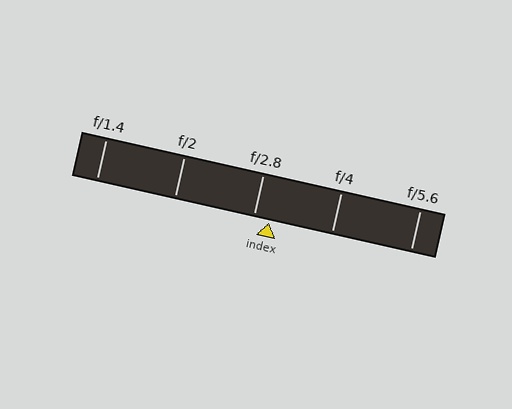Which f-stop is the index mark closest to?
The index mark is closest to f/2.8.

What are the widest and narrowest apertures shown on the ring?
The widest aperture shown is f/1.4 and the narrowest is f/5.6.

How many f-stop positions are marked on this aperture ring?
There are 5 f-stop positions marked.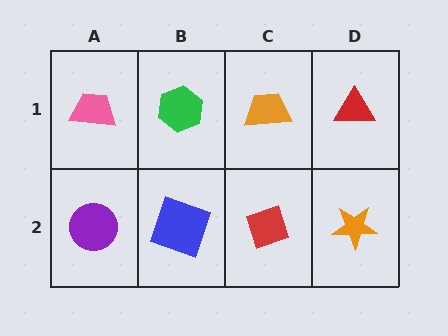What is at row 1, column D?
A red triangle.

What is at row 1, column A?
A pink trapezoid.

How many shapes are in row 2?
4 shapes.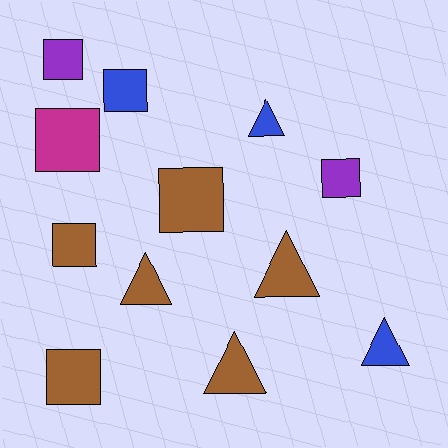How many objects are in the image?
There are 12 objects.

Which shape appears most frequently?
Square, with 7 objects.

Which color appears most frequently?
Brown, with 6 objects.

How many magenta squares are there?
There is 1 magenta square.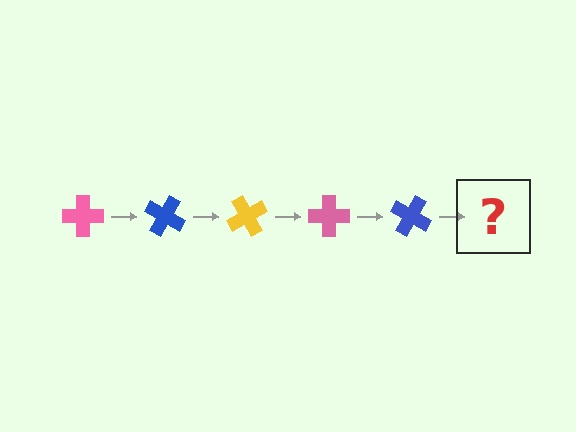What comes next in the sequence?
The next element should be a yellow cross, rotated 150 degrees from the start.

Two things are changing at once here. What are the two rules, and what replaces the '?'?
The two rules are that it rotates 30 degrees each step and the color cycles through pink, blue, and yellow. The '?' should be a yellow cross, rotated 150 degrees from the start.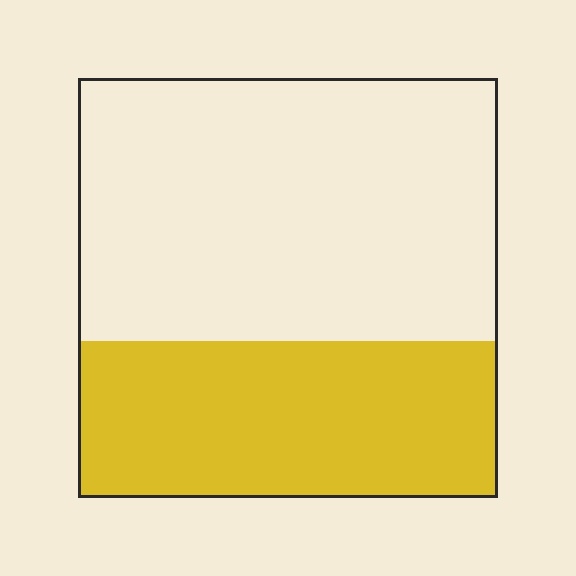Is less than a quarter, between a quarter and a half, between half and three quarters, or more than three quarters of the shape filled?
Between a quarter and a half.